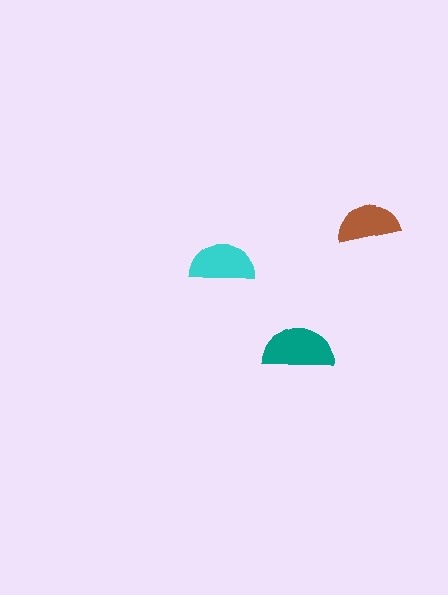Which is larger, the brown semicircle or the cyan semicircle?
The cyan one.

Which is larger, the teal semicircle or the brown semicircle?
The teal one.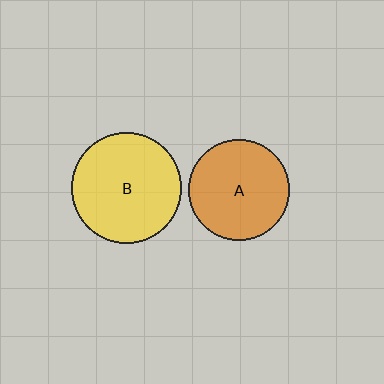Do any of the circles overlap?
No, none of the circles overlap.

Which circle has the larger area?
Circle B (yellow).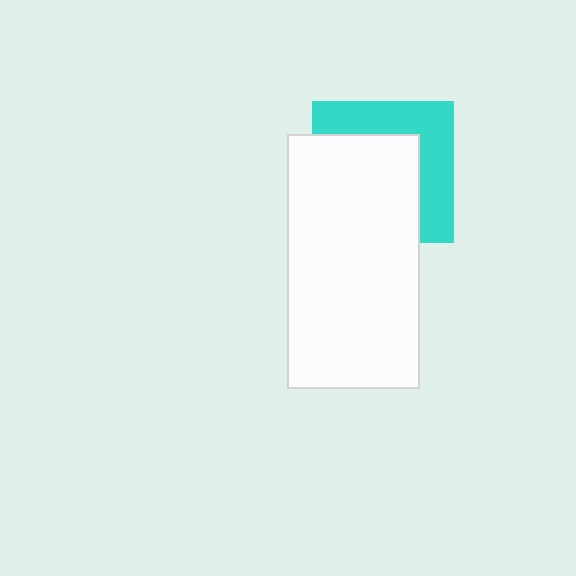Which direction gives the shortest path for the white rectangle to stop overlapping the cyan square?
Moving toward the lower-left gives the shortest separation.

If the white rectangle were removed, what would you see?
You would see the complete cyan square.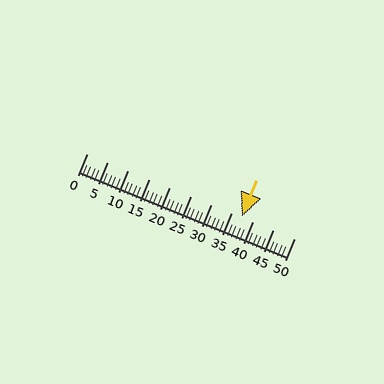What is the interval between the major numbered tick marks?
The major tick marks are spaced 5 units apart.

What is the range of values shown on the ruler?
The ruler shows values from 0 to 50.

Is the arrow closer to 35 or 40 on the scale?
The arrow is closer to 35.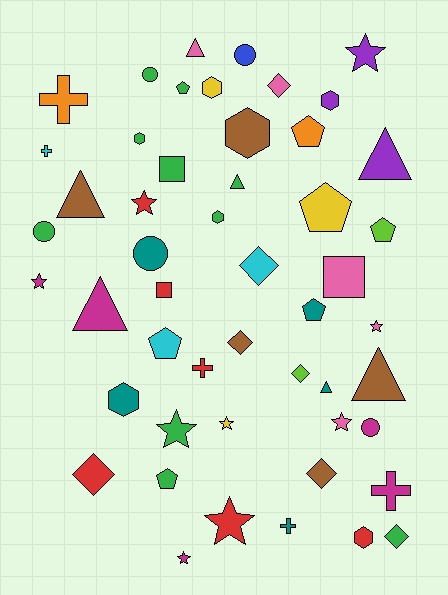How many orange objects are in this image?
There are 2 orange objects.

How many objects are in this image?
There are 50 objects.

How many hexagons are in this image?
There are 7 hexagons.